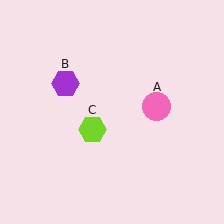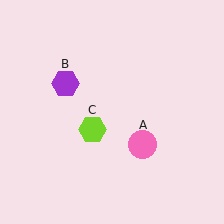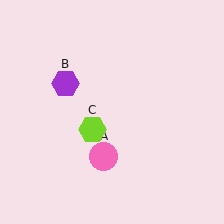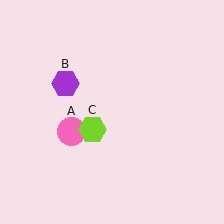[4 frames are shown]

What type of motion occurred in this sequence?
The pink circle (object A) rotated clockwise around the center of the scene.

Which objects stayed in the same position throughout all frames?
Purple hexagon (object B) and lime hexagon (object C) remained stationary.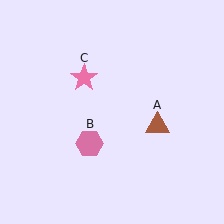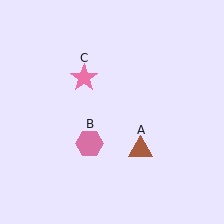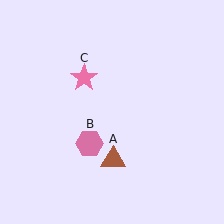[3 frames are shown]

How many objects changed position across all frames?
1 object changed position: brown triangle (object A).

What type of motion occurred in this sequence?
The brown triangle (object A) rotated clockwise around the center of the scene.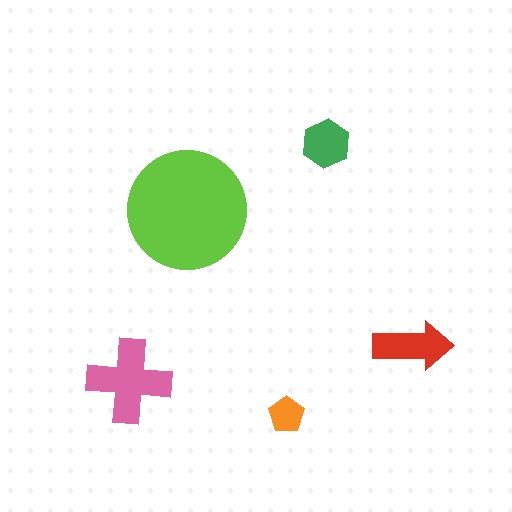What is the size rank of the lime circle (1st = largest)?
1st.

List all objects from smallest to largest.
The orange pentagon, the green hexagon, the red arrow, the pink cross, the lime circle.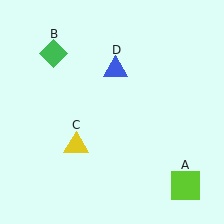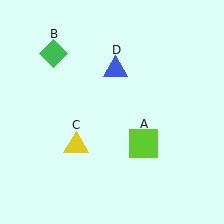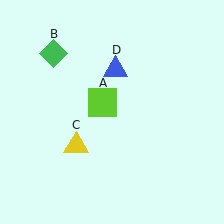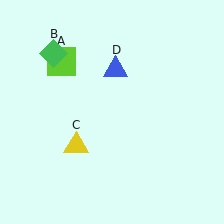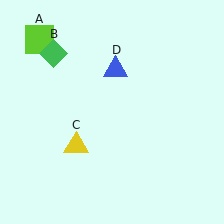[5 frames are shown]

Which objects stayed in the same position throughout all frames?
Green diamond (object B) and yellow triangle (object C) and blue triangle (object D) remained stationary.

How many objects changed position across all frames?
1 object changed position: lime square (object A).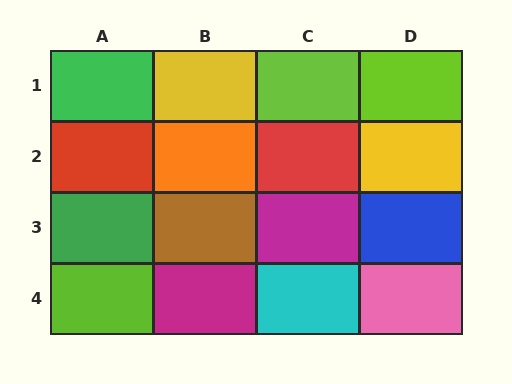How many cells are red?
2 cells are red.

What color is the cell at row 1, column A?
Green.